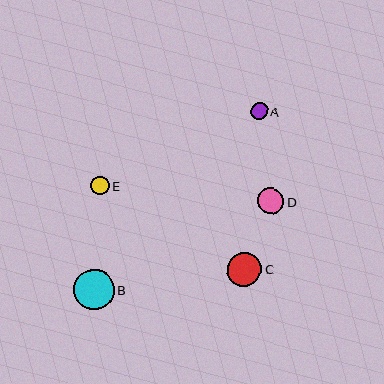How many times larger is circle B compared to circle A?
Circle B is approximately 2.5 times the size of circle A.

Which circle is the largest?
Circle B is the largest with a size of approximately 40 pixels.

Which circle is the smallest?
Circle A is the smallest with a size of approximately 16 pixels.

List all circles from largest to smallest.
From largest to smallest: B, C, D, E, A.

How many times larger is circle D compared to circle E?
Circle D is approximately 1.5 times the size of circle E.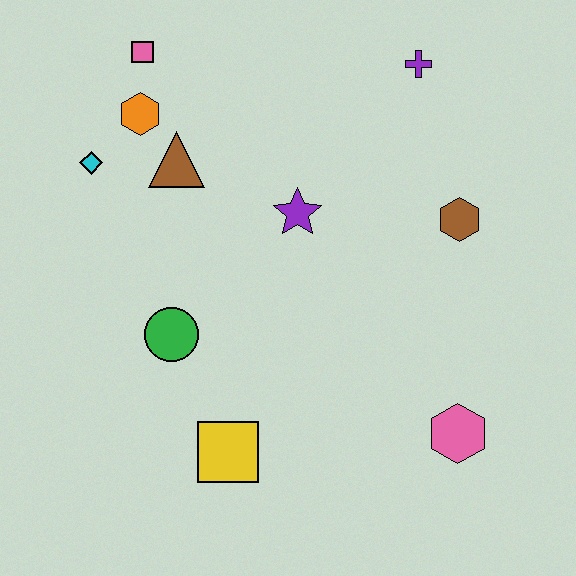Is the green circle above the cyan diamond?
No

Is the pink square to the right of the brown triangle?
No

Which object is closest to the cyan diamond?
The orange hexagon is closest to the cyan diamond.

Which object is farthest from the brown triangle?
The pink hexagon is farthest from the brown triangle.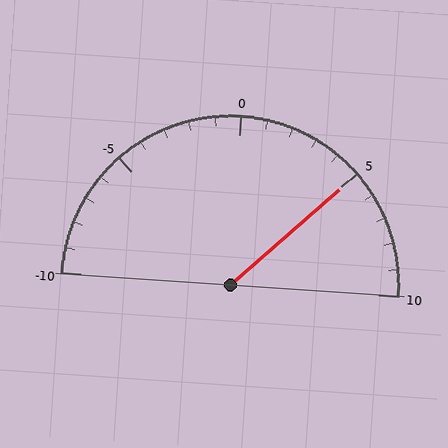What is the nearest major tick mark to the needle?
The nearest major tick mark is 5.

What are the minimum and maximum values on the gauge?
The gauge ranges from -10 to 10.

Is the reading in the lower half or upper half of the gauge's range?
The reading is in the upper half of the range (-10 to 10).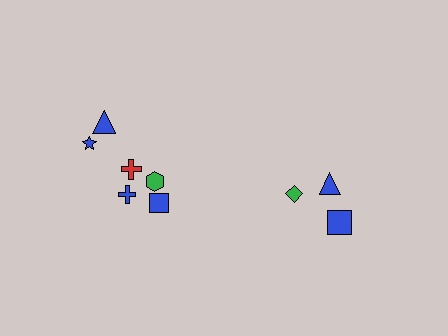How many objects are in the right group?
There are 3 objects.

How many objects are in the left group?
There are 6 objects.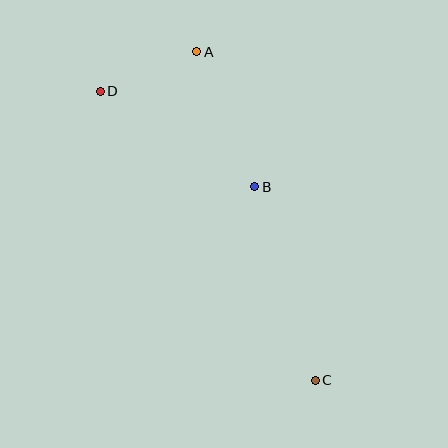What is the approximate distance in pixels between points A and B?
The distance between A and B is approximately 147 pixels.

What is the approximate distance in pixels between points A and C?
The distance between A and C is approximately 349 pixels.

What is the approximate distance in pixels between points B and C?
The distance between B and C is approximately 202 pixels.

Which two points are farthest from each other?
Points C and D are farthest from each other.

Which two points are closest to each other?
Points A and D are closest to each other.